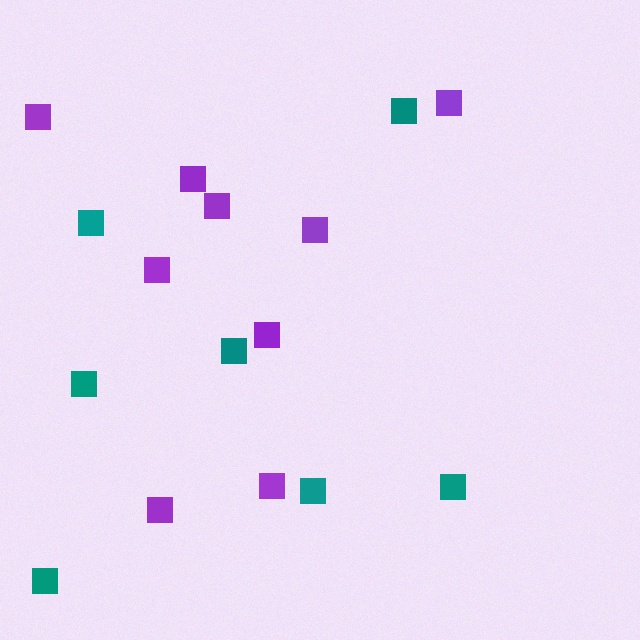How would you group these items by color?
There are 2 groups: one group of purple squares (9) and one group of teal squares (7).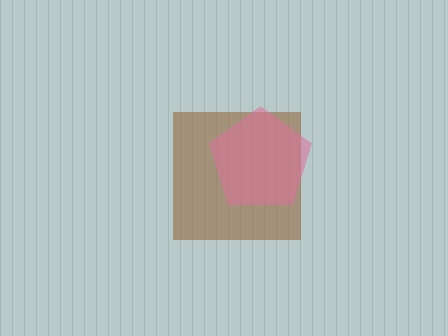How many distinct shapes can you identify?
There are 2 distinct shapes: a brown square, a pink pentagon.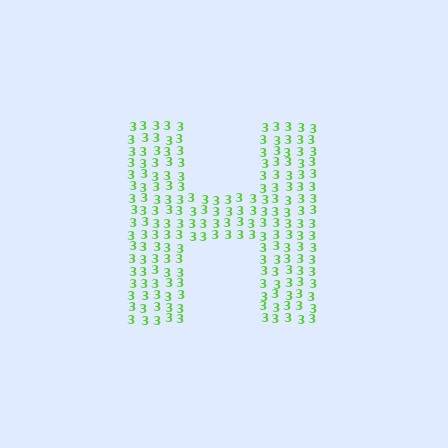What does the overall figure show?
The overall figure shows the letter H.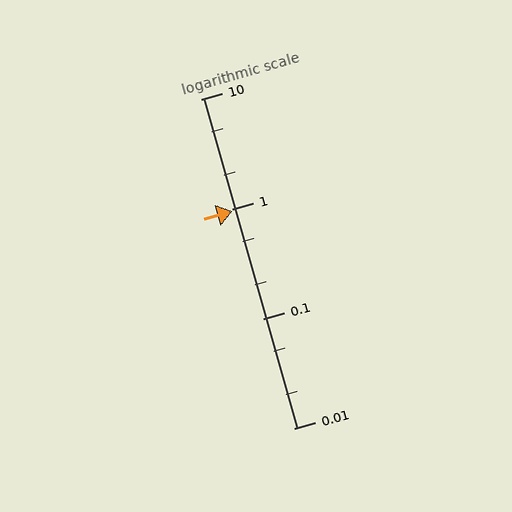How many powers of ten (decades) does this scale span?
The scale spans 3 decades, from 0.01 to 10.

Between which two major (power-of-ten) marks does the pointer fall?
The pointer is between 0.1 and 1.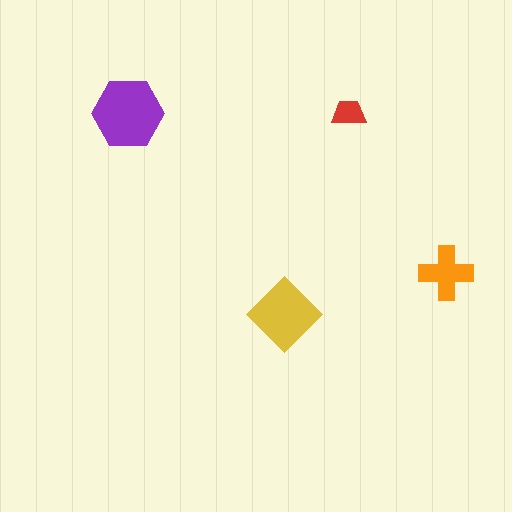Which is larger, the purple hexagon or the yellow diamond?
The purple hexagon.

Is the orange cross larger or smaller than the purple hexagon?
Smaller.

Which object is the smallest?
The red trapezoid.